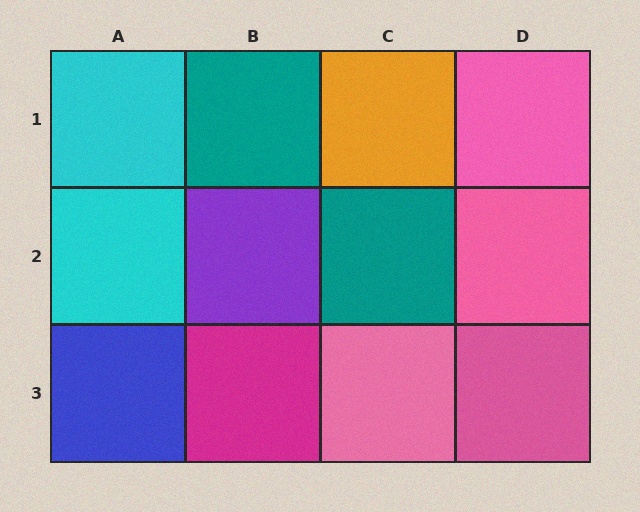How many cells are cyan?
2 cells are cyan.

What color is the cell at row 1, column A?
Cyan.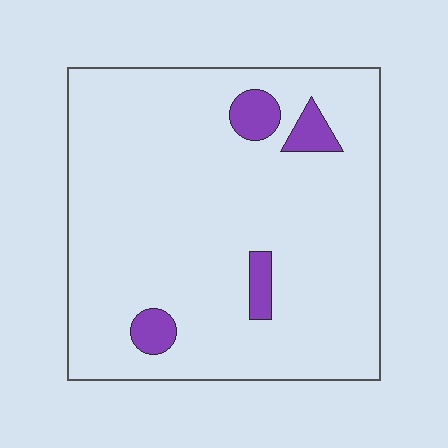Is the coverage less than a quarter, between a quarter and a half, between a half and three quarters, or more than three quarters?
Less than a quarter.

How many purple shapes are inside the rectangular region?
4.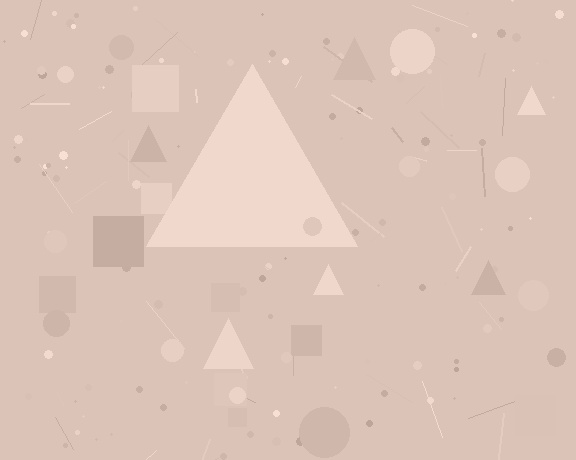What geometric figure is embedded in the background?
A triangle is embedded in the background.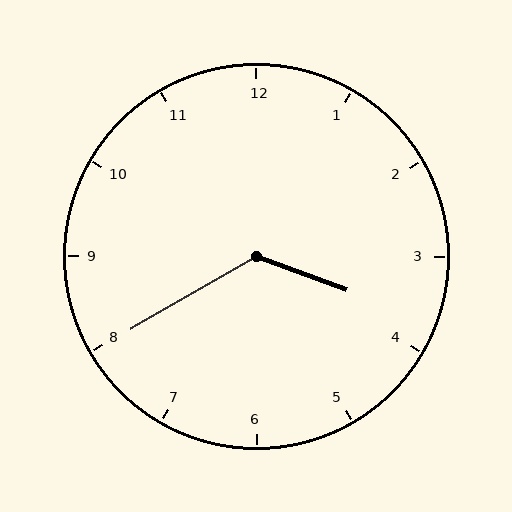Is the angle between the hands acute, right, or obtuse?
It is obtuse.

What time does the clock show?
3:40.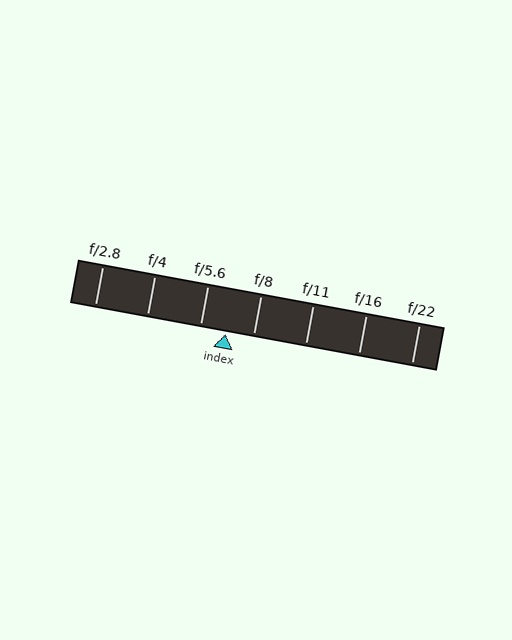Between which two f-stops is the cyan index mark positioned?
The index mark is between f/5.6 and f/8.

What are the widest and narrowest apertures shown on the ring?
The widest aperture shown is f/2.8 and the narrowest is f/22.